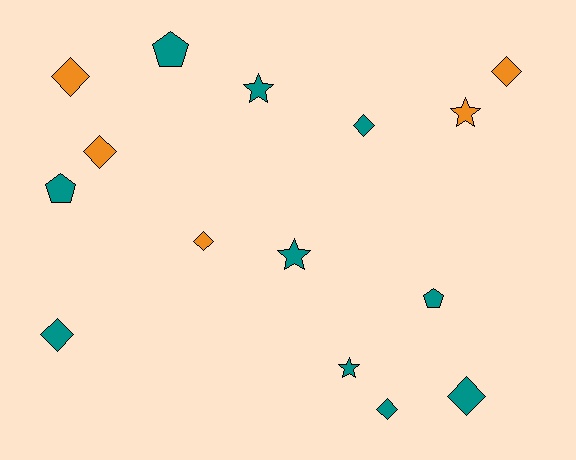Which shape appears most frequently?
Diamond, with 8 objects.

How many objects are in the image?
There are 15 objects.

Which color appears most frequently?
Teal, with 10 objects.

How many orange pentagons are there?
There are no orange pentagons.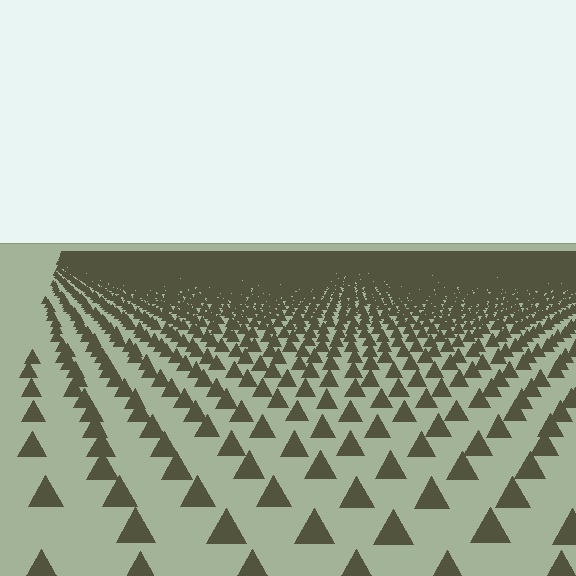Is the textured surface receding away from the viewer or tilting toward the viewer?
The surface is receding away from the viewer. Texture elements get smaller and denser toward the top.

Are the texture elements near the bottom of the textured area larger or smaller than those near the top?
Larger. Near the bottom, elements are closer to the viewer and appear at a bigger on-screen size.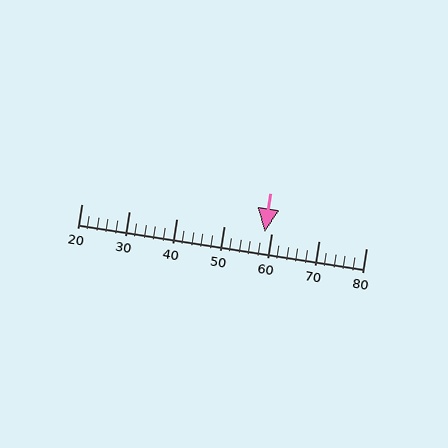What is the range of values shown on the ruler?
The ruler shows values from 20 to 80.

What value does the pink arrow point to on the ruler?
The pink arrow points to approximately 59.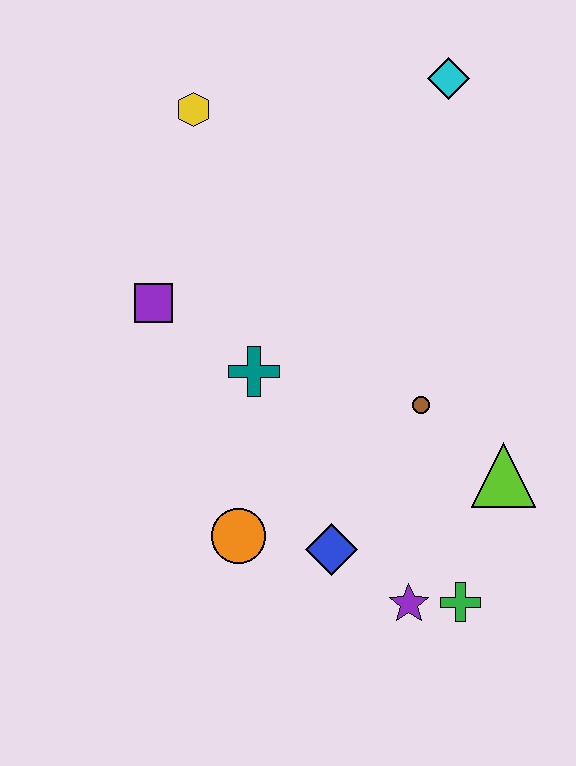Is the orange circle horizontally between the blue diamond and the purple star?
No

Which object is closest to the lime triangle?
The brown circle is closest to the lime triangle.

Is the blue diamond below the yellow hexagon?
Yes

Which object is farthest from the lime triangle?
The yellow hexagon is farthest from the lime triangle.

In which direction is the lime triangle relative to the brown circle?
The lime triangle is to the right of the brown circle.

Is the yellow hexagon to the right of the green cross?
No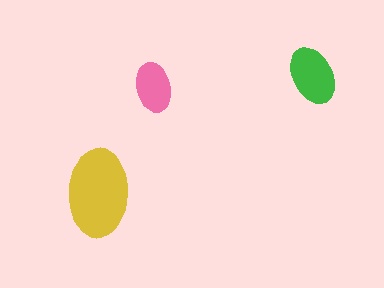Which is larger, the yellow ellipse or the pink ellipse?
The yellow one.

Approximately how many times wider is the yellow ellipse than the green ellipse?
About 1.5 times wider.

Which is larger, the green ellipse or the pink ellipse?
The green one.